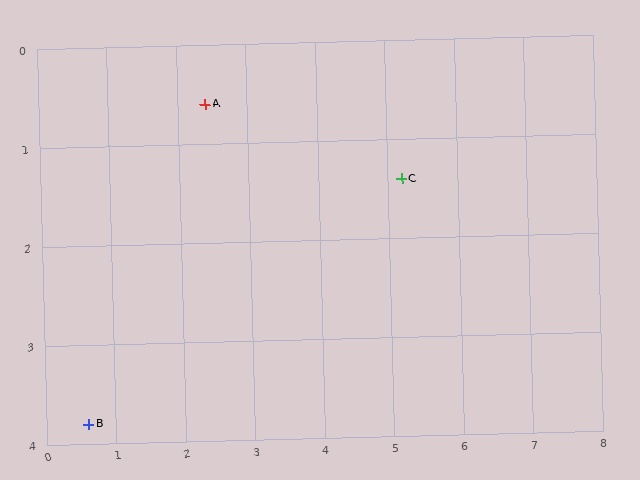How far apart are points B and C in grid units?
Points B and C are about 5.2 grid units apart.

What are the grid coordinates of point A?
Point A is at approximately (2.4, 0.6).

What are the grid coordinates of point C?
Point C is at approximately (5.2, 1.4).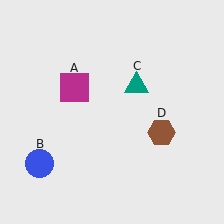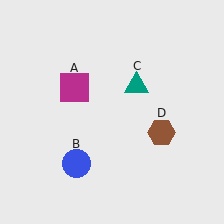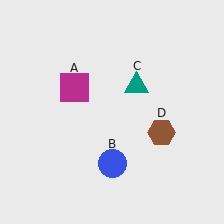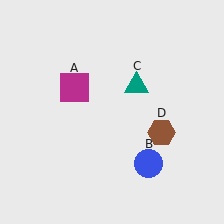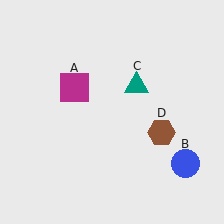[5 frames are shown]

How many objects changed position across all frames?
1 object changed position: blue circle (object B).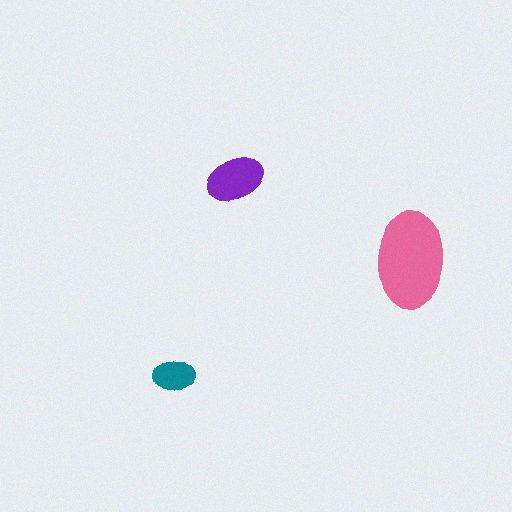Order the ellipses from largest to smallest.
the pink one, the purple one, the teal one.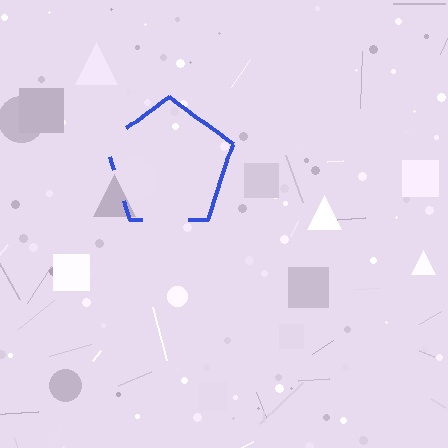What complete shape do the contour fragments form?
The contour fragments form a pentagon.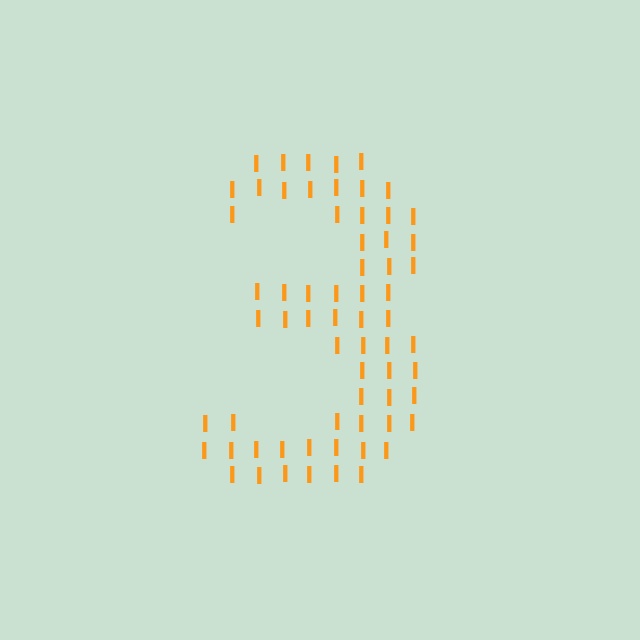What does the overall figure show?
The overall figure shows the digit 3.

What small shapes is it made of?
It is made of small letter I's.